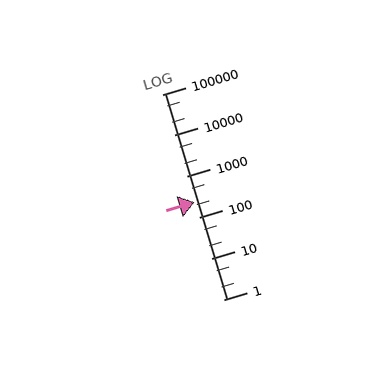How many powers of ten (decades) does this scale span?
The scale spans 5 decades, from 1 to 100000.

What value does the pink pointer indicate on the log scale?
The pointer indicates approximately 230.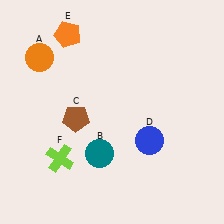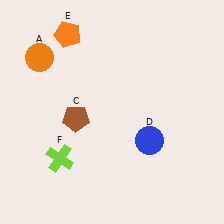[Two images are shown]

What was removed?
The teal circle (B) was removed in Image 2.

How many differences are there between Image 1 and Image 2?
There is 1 difference between the two images.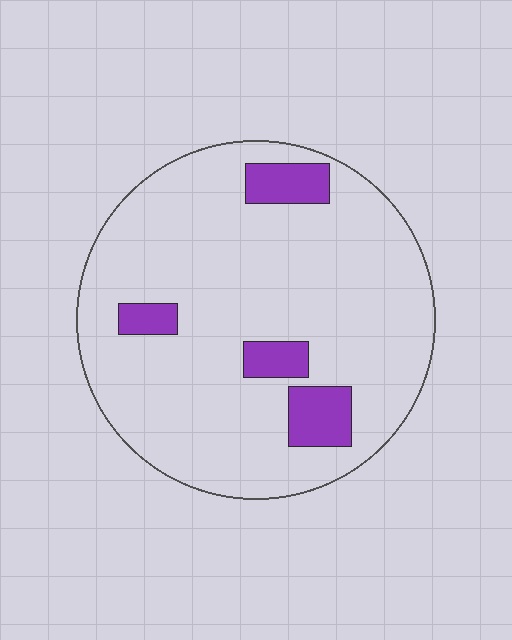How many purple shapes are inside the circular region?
4.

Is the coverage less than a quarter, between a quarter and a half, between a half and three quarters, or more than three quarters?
Less than a quarter.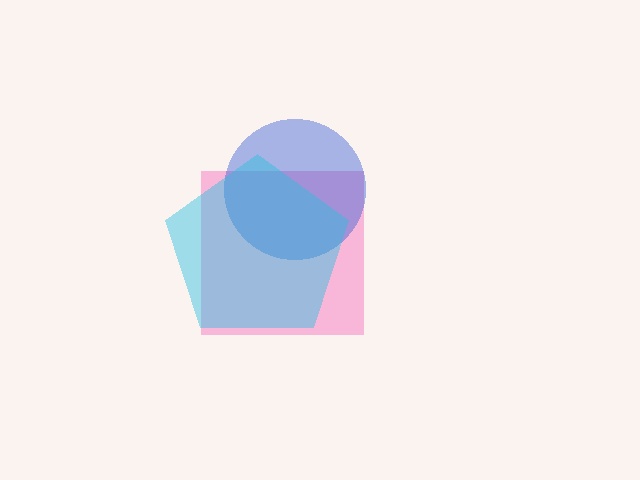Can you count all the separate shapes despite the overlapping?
Yes, there are 3 separate shapes.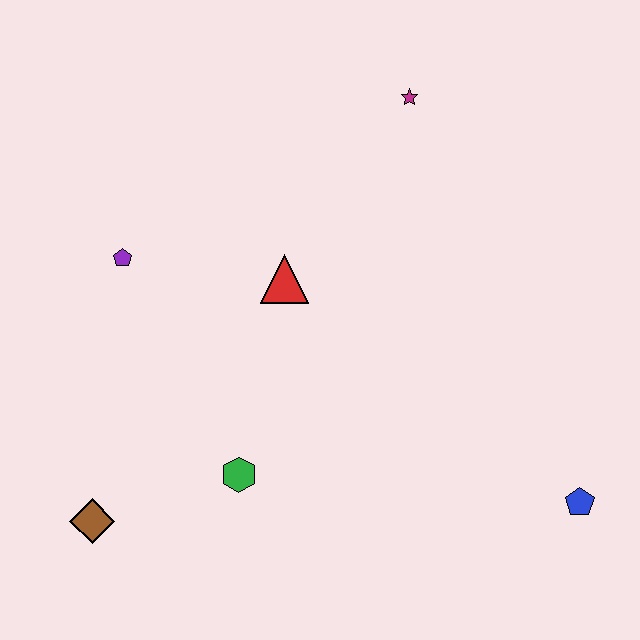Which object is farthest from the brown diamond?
The magenta star is farthest from the brown diamond.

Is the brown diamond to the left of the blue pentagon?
Yes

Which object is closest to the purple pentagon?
The red triangle is closest to the purple pentagon.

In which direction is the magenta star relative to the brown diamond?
The magenta star is above the brown diamond.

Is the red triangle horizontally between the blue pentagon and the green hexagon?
Yes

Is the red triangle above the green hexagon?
Yes